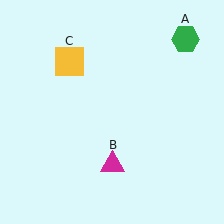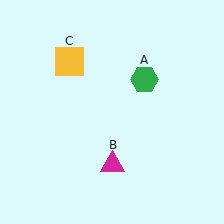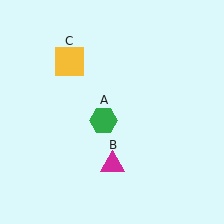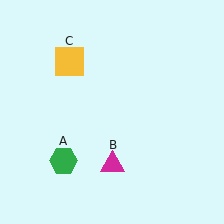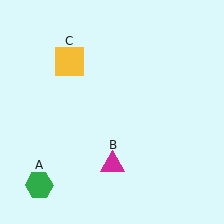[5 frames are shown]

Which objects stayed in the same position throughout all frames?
Magenta triangle (object B) and yellow square (object C) remained stationary.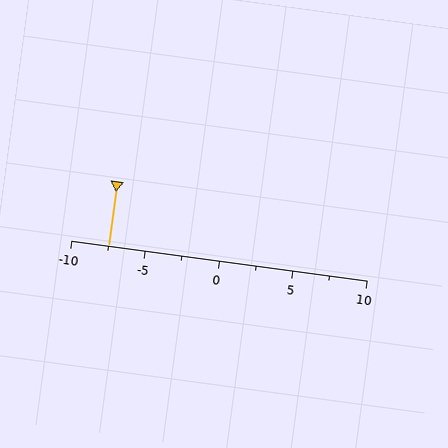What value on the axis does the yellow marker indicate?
The marker indicates approximately -7.5.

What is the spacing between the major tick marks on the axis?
The major ticks are spaced 5 apart.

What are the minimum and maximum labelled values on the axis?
The axis runs from -10 to 10.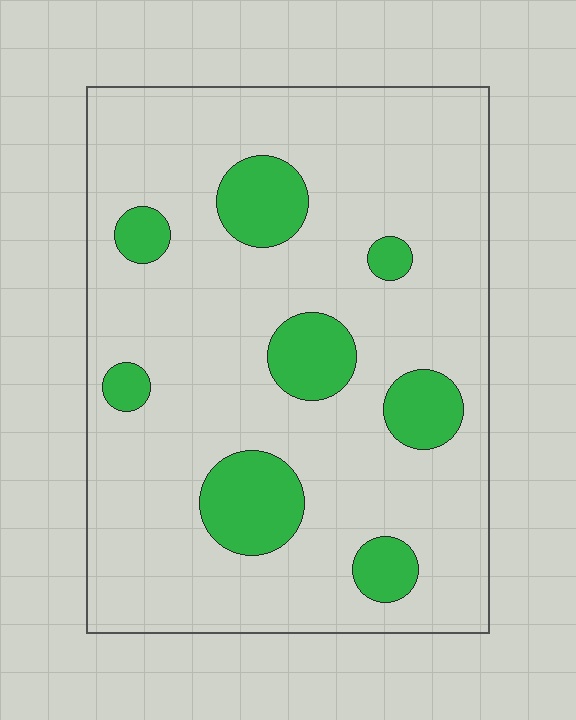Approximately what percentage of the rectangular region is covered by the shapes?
Approximately 15%.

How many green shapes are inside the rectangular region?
8.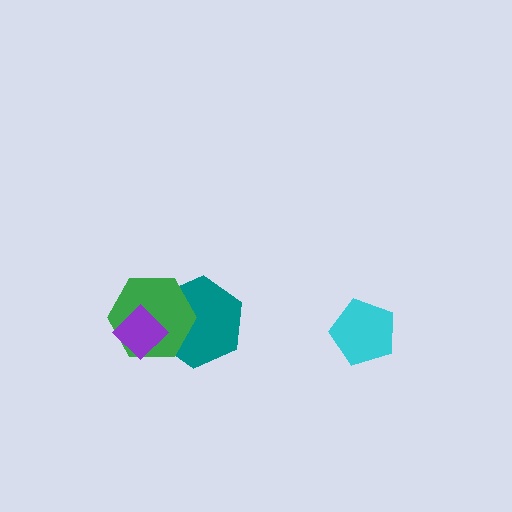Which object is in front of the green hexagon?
The purple diamond is in front of the green hexagon.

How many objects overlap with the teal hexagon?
2 objects overlap with the teal hexagon.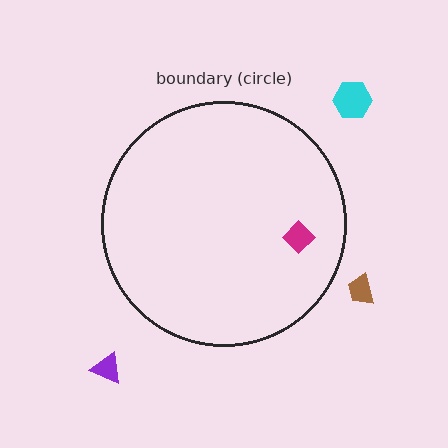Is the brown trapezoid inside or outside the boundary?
Outside.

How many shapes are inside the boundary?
1 inside, 3 outside.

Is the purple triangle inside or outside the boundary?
Outside.